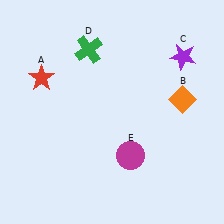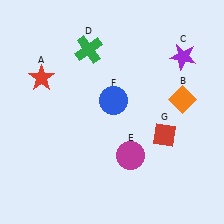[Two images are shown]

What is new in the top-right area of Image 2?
A blue circle (F) was added in the top-right area of Image 2.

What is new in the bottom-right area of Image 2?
A red diamond (G) was added in the bottom-right area of Image 2.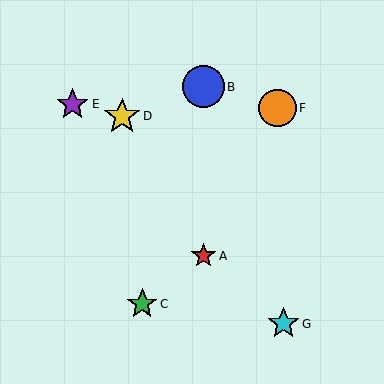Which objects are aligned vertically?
Objects A, B are aligned vertically.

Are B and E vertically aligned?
No, B is at x≈203 and E is at x≈73.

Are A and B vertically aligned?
Yes, both are at x≈203.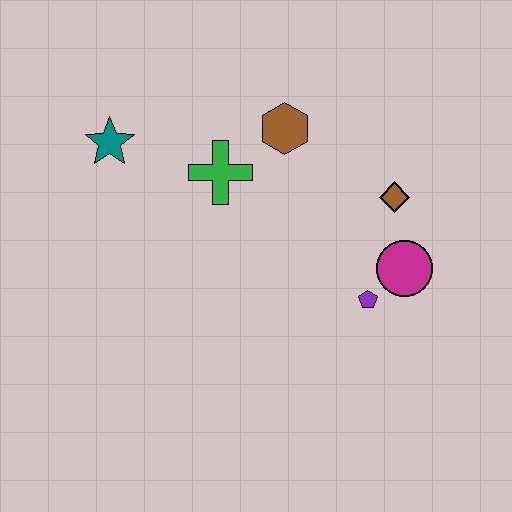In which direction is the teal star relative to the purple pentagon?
The teal star is to the left of the purple pentagon.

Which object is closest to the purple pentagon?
The magenta circle is closest to the purple pentagon.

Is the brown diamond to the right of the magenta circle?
No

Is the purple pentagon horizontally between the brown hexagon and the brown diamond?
Yes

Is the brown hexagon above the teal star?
Yes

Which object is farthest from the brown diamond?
The teal star is farthest from the brown diamond.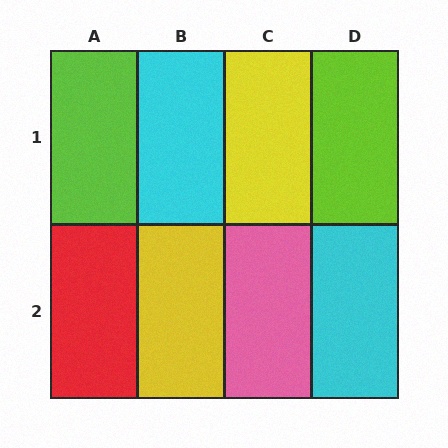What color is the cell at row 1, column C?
Yellow.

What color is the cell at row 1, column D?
Lime.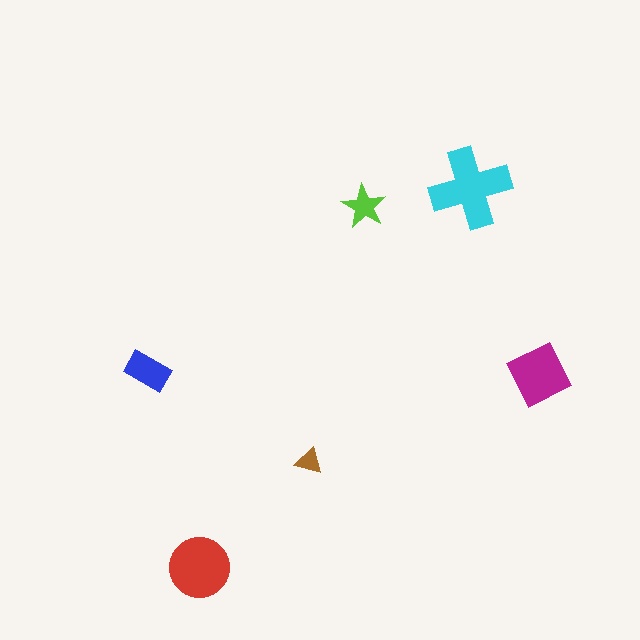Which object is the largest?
The cyan cross.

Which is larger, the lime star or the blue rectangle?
The blue rectangle.